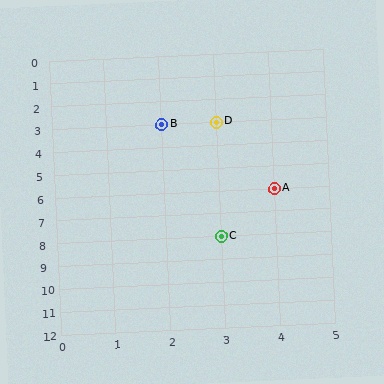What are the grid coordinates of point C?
Point C is at grid coordinates (3, 8).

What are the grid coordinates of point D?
Point D is at grid coordinates (3, 3).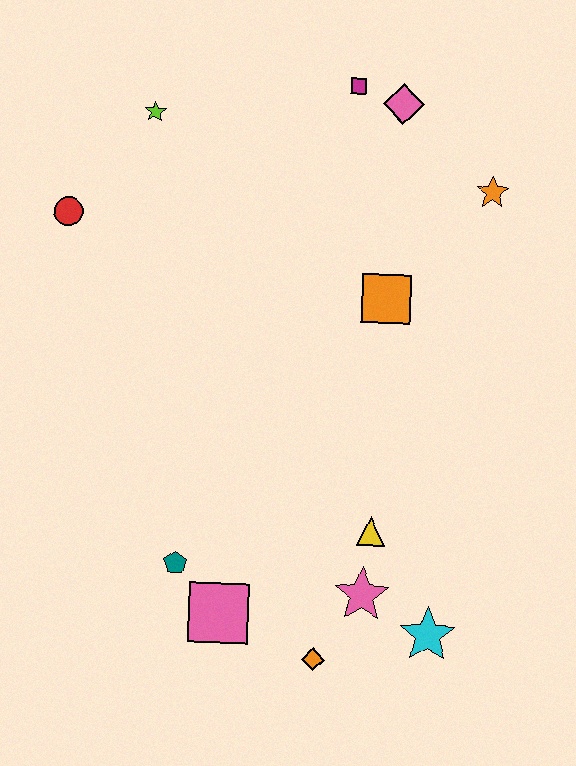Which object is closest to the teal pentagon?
The pink square is closest to the teal pentagon.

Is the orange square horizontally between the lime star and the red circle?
No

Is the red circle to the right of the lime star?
No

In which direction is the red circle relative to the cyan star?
The red circle is above the cyan star.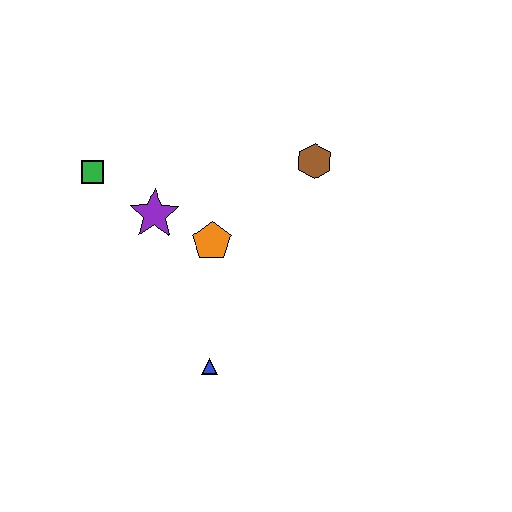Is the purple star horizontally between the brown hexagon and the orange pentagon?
No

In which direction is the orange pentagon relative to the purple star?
The orange pentagon is to the right of the purple star.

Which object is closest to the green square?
The purple star is closest to the green square.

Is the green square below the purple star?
No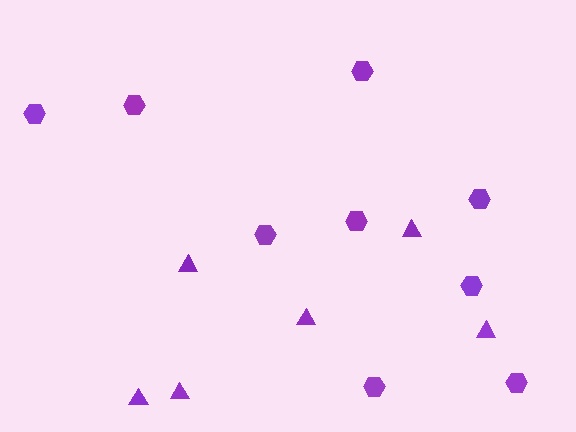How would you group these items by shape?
There are 2 groups: one group of hexagons (9) and one group of triangles (6).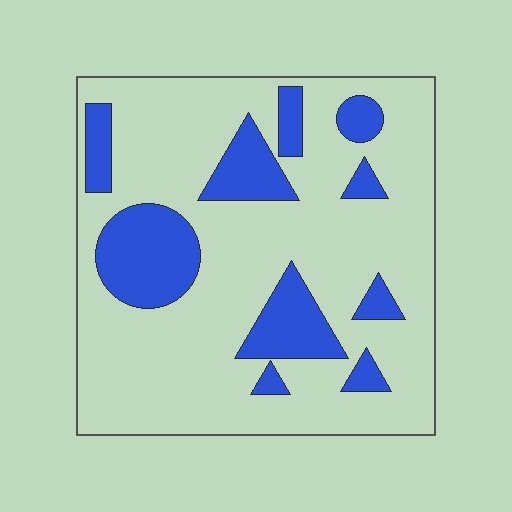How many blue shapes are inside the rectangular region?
10.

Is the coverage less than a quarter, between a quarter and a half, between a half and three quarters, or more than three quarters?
Less than a quarter.